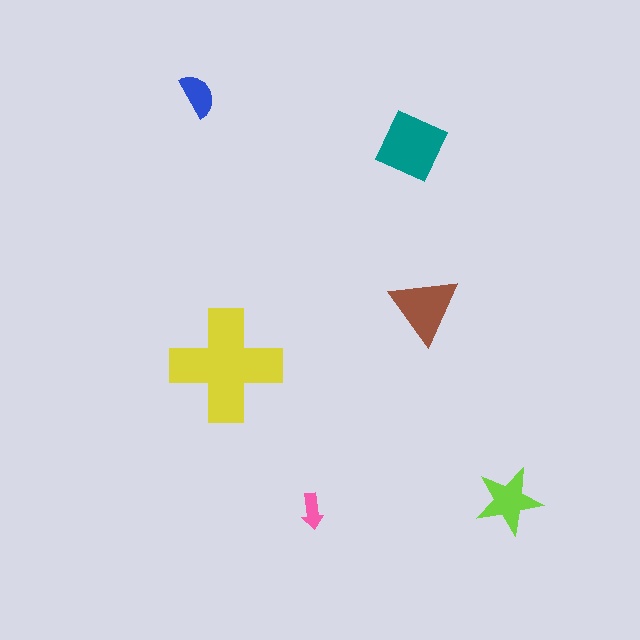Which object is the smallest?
The pink arrow.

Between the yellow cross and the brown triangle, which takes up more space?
The yellow cross.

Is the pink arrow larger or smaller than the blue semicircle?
Smaller.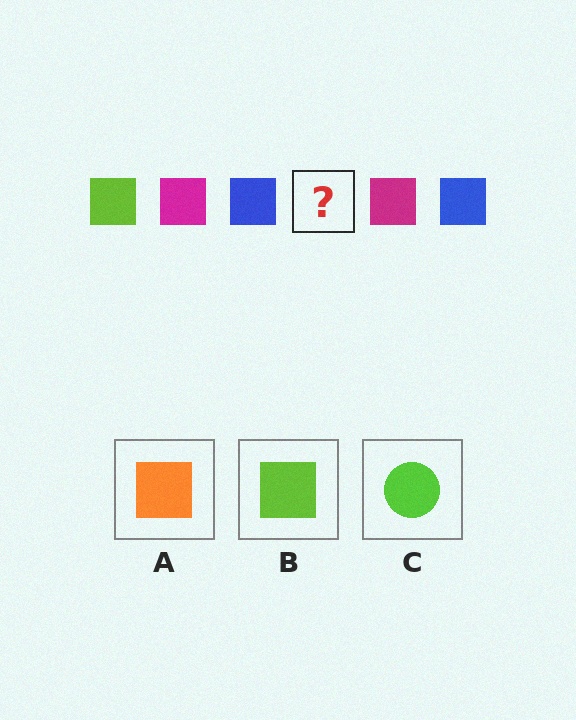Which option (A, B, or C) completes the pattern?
B.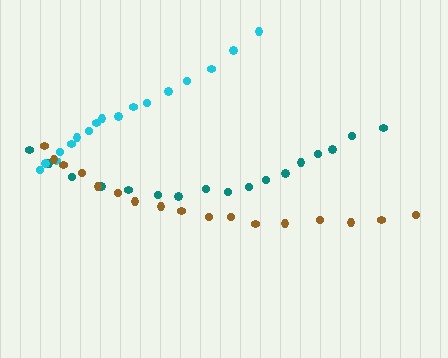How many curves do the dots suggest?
There are 3 distinct paths.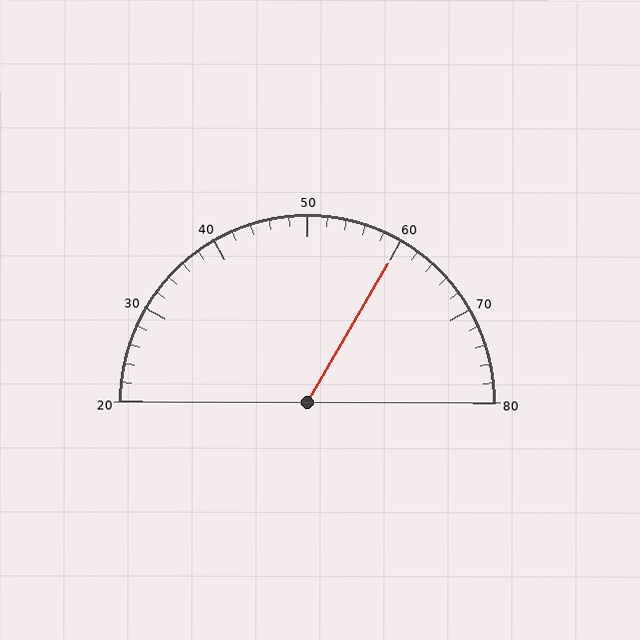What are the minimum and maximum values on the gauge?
The gauge ranges from 20 to 80.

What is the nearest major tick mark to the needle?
The nearest major tick mark is 60.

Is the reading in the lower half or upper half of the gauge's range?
The reading is in the upper half of the range (20 to 80).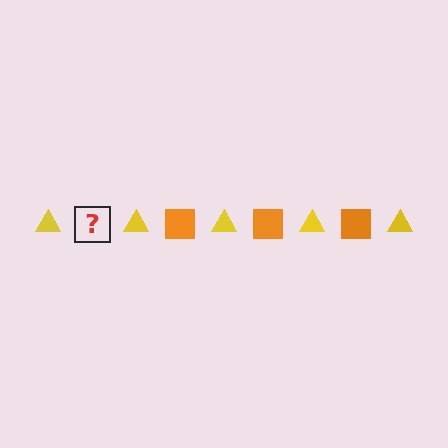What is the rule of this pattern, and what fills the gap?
The rule is that the pattern alternates between yellow triangle and orange square. The gap should be filled with an orange square.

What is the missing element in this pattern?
The missing element is an orange square.